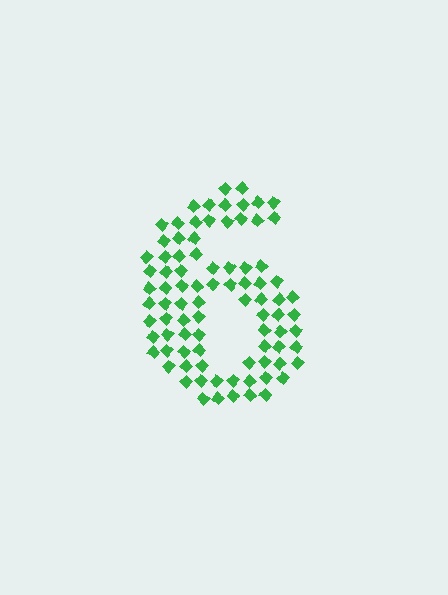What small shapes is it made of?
It is made of small diamonds.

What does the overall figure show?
The overall figure shows the digit 6.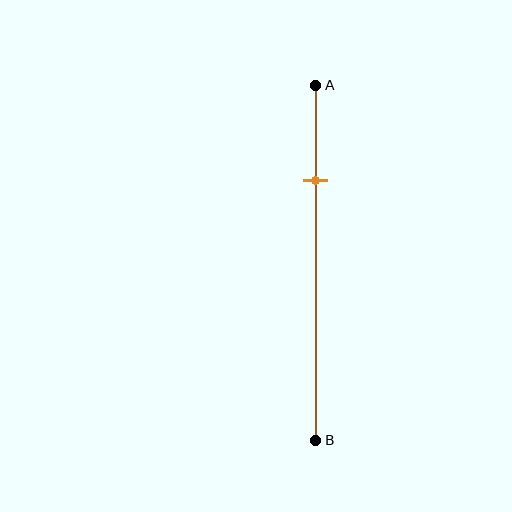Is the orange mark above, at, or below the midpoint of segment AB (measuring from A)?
The orange mark is above the midpoint of segment AB.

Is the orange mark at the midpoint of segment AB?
No, the mark is at about 25% from A, not at the 50% midpoint.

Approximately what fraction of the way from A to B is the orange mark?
The orange mark is approximately 25% of the way from A to B.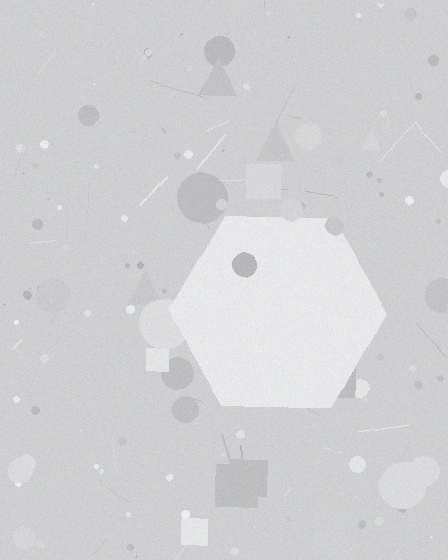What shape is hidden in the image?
A hexagon is hidden in the image.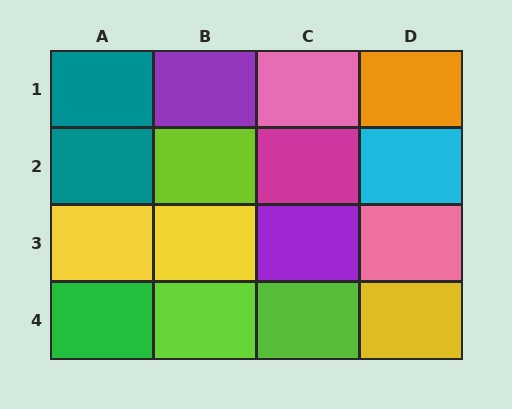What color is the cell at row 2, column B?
Lime.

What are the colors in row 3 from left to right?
Yellow, yellow, purple, pink.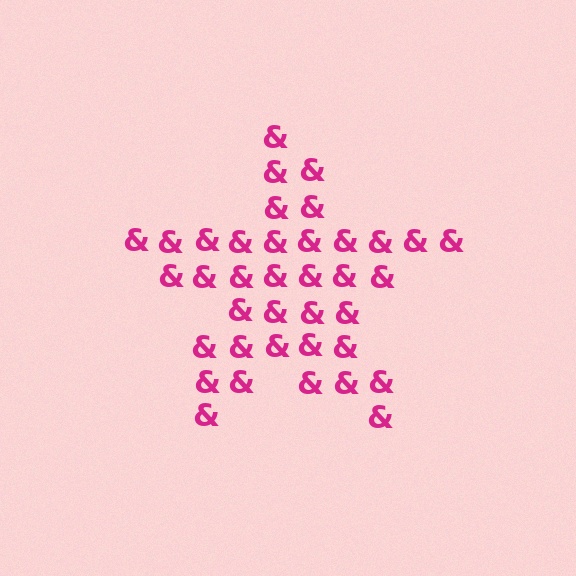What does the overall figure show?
The overall figure shows a star.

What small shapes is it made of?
It is made of small ampersands.